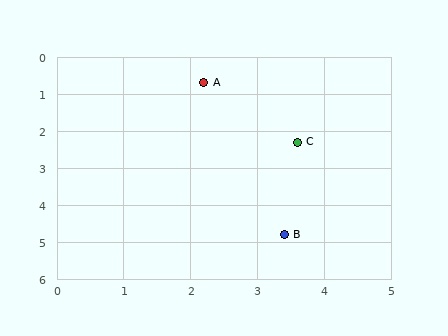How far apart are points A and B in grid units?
Points A and B are about 4.3 grid units apart.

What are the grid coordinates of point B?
Point B is at approximately (3.4, 4.8).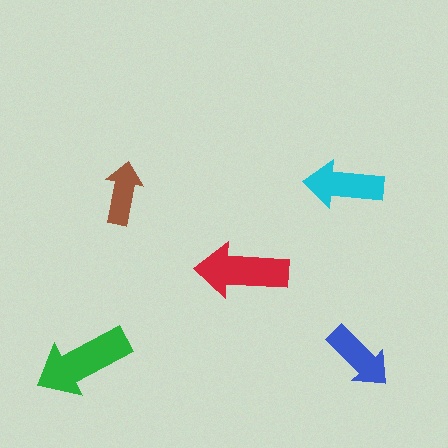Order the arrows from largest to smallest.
the green one, the red one, the cyan one, the blue one, the brown one.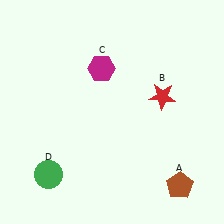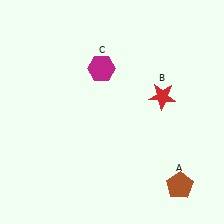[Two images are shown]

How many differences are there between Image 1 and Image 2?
There is 1 difference between the two images.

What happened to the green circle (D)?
The green circle (D) was removed in Image 2. It was in the bottom-left area of Image 1.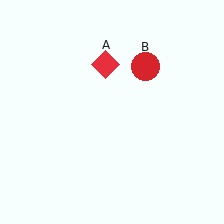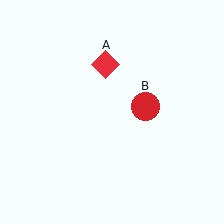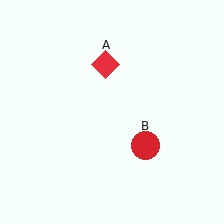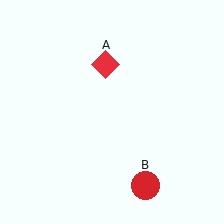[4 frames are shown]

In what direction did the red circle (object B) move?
The red circle (object B) moved down.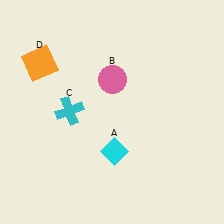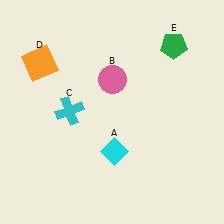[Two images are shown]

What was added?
A green pentagon (E) was added in Image 2.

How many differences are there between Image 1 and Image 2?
There is 1 difference between the two images.